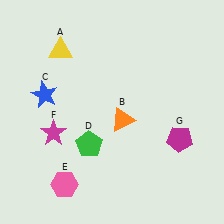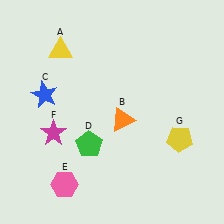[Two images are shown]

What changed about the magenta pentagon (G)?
In Image 1, G is magenta. In Image 2, it changed to yellow.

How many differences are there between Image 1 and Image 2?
There is 1 difference between the two images.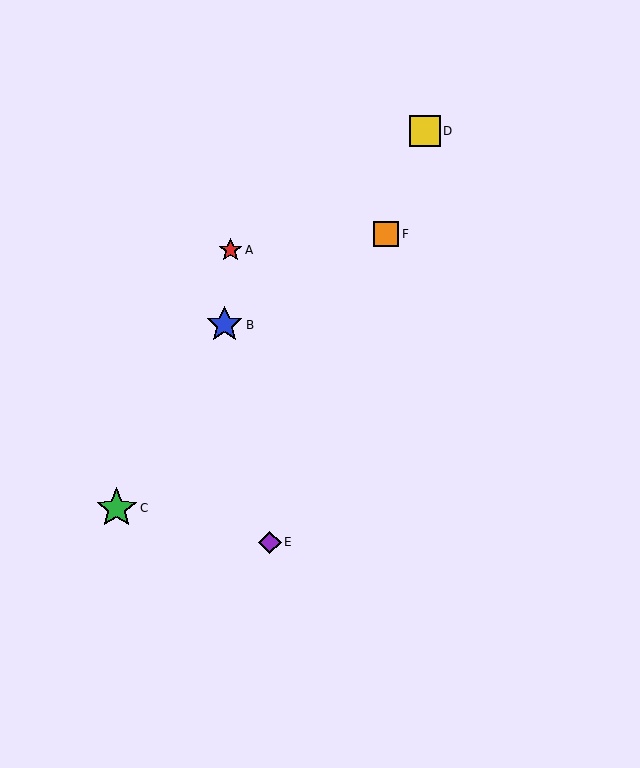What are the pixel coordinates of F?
Object F is at (386, 234).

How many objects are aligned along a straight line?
3 objects (D, E, F) are aligned along a straight line.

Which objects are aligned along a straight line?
Objects D, E, F are aligned along a straight line.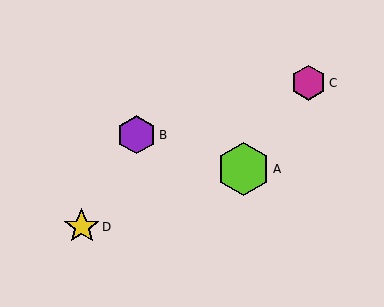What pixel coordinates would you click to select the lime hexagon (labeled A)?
Click at (244, 169) to select the lime hexagon A.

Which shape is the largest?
The lime hexagon (labeled A) is the largest.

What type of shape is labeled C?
Shape C is a magenta hexagon.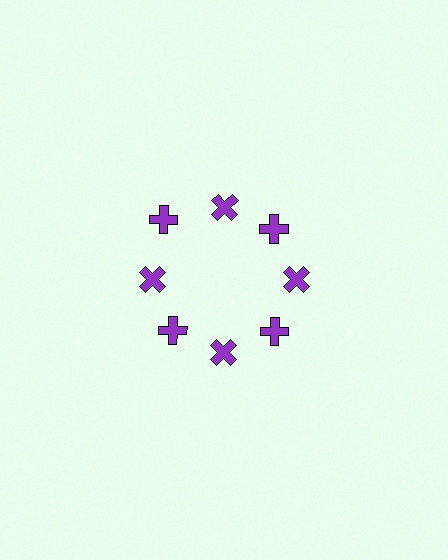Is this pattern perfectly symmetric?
No. The 8 purple crosses are arranged in a ring, but one element near the 10 o'clock position is pushed outward from the center, breaking the 8-fold rotational symmetry.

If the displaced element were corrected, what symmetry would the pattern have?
It would have 8-fold rotational symmetry — the pattern would map onto itself every 45 degrees.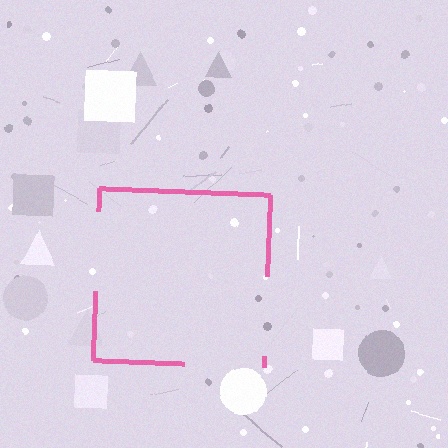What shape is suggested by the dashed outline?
The dashed outline suggests a square.